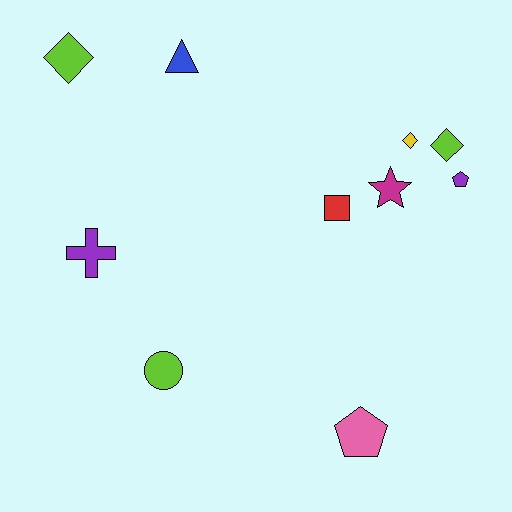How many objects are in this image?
There are 10 objects.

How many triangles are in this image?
There is 1 triangle.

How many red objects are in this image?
There is 1 red object.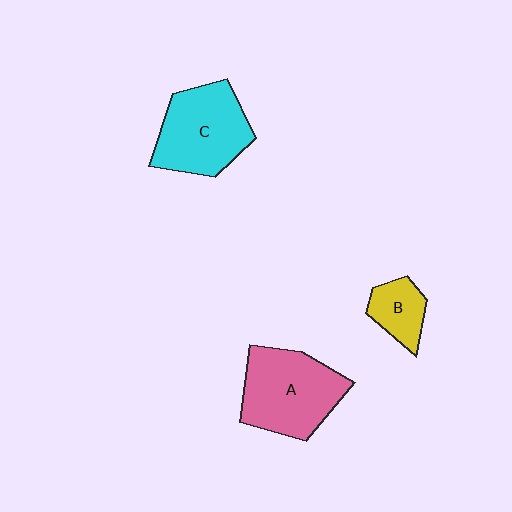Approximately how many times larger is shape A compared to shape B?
Approximately 2.4 times.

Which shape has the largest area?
Shape A (pink).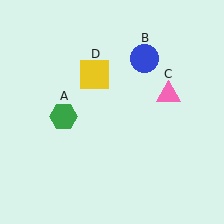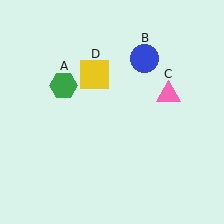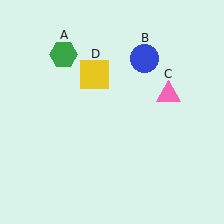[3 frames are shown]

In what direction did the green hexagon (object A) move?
The green hexagon (object A) moved up.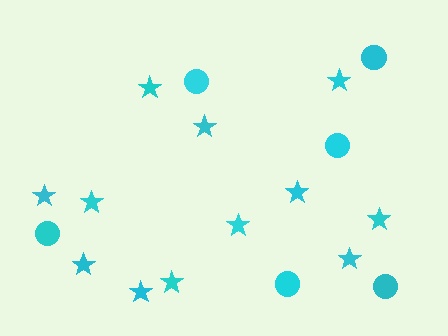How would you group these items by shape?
There are 2 groups: one group of stars (12) and one group of circles (6).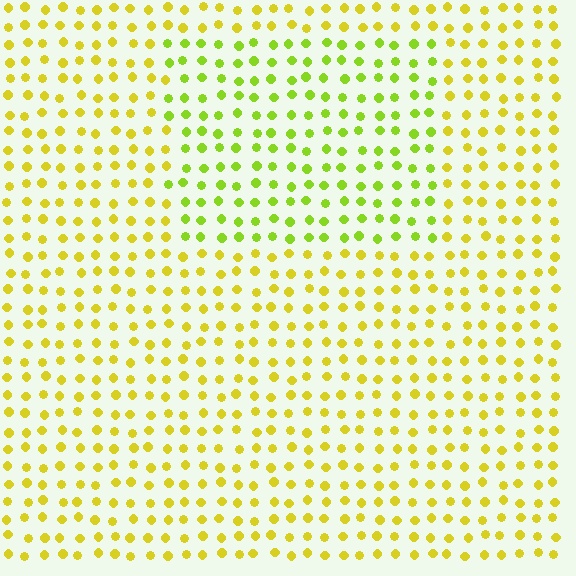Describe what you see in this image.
The image is filled with small yellow elements in a uniform arrangement. A rectangle-shaped region is visible where the elements are tinted to a slightly different hue, forming a subtle color boundary.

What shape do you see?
I see a rectangle.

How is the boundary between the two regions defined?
The boundary is defined purely by a slight shift in hue (about 29 degrees). Spacing, size, and orientation are identical on both sides.